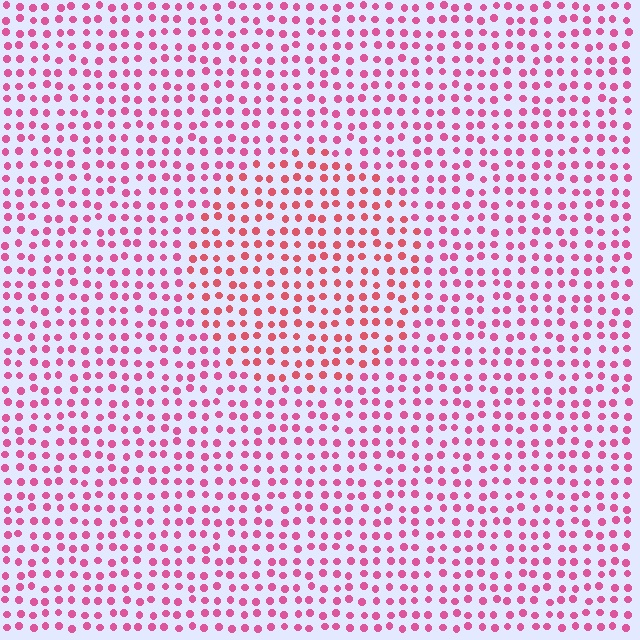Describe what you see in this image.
The image is filled with small pink elements in a uniform arrangement. A circle-shaped region is visible where the elements are tinted to a slightly different hue, forming a subtle color boundary.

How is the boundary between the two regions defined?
The boundary is defined purely by a slight shift in hue (about 23 degrees). Spacing, size, and orientation are identical on both sides.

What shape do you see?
I see a circle.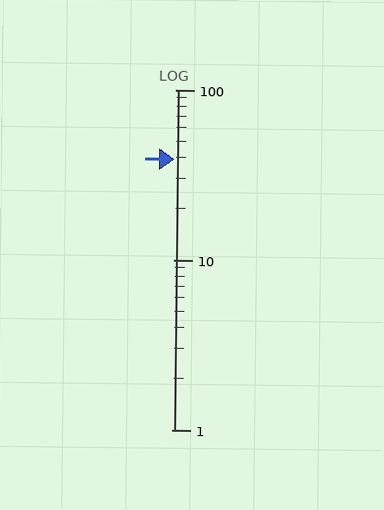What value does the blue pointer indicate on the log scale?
The pointer indicates approximately 39.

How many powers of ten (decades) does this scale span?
The scale spans 2 decades, from 1 to 100.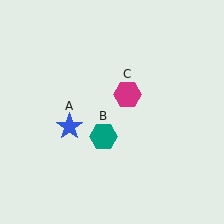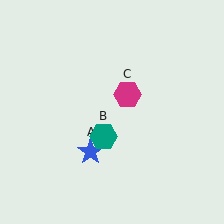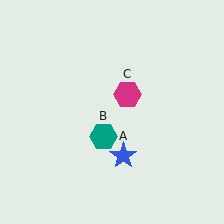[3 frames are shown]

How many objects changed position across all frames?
1 object changed position: blue star (object A).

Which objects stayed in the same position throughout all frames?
Teal hexagon (object B) and magenta hexagon (object C) remained stationary.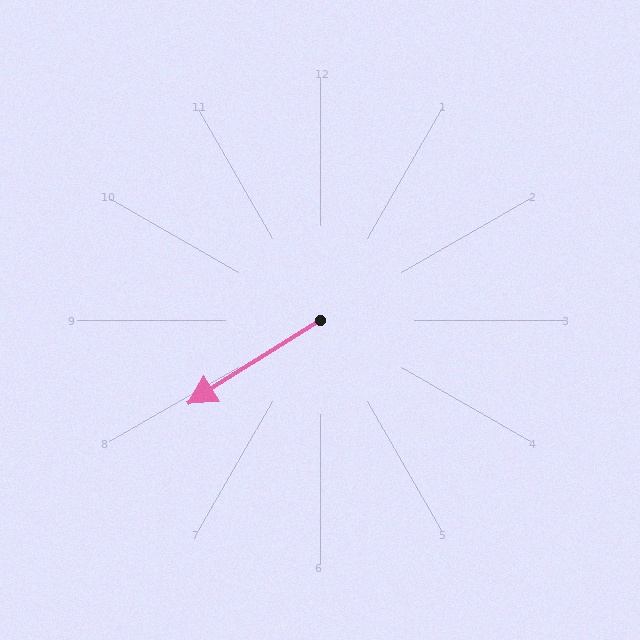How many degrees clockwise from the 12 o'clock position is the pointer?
Approximately 238 degrees.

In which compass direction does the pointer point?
Southwest.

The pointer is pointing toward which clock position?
Roughly 8 o'clock.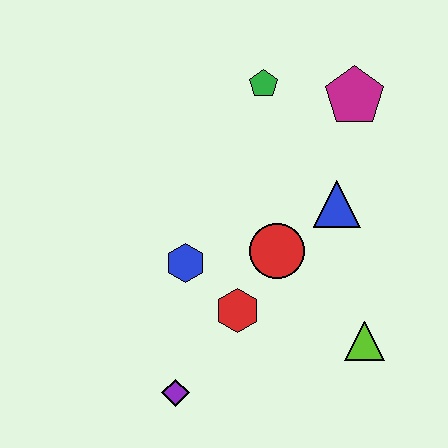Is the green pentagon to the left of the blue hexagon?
No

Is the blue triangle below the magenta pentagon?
Yes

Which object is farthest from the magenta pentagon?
The purple diamond is farthest from the magenta pentagon.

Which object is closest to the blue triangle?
The red circle is closest to the blue triangle.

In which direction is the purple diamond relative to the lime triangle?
The purple diamond is to the left of the lime triangle.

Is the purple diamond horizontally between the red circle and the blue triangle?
No